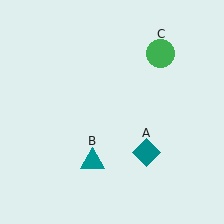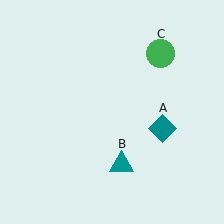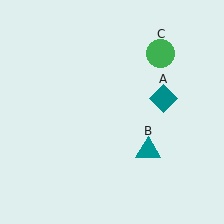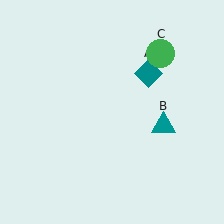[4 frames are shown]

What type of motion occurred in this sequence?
The teal diamond (object A), teal triangle (object B) rotated counterclockwise around the center of the scene.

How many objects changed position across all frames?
2 objects changed position: teal diamond (object A), teal triangle (object B).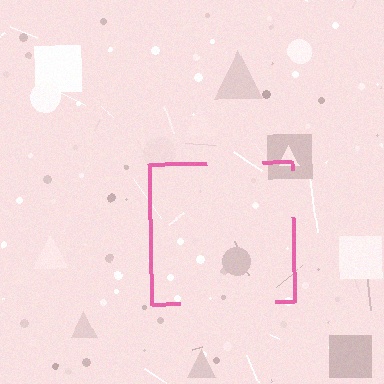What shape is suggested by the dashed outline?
The dashed outline suggests a square.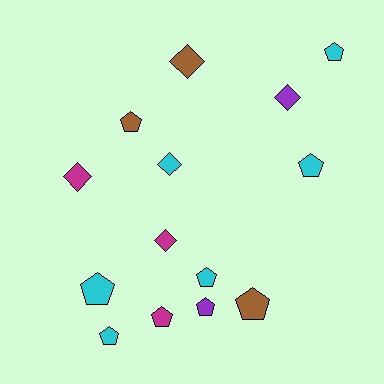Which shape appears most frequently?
Pentagon, with 9 objects.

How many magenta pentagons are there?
There is 1 magenta pentagon.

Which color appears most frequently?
Cyan, with 6 objects.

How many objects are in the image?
There are 14 objects.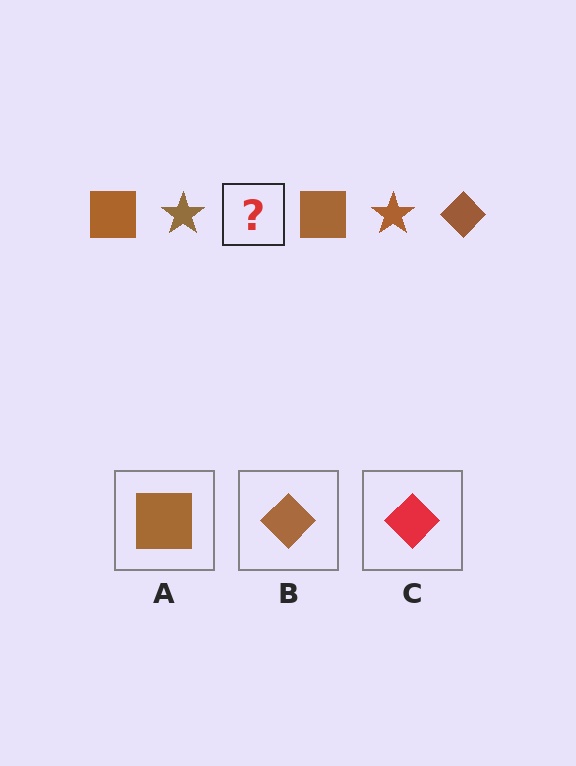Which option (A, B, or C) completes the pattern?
B.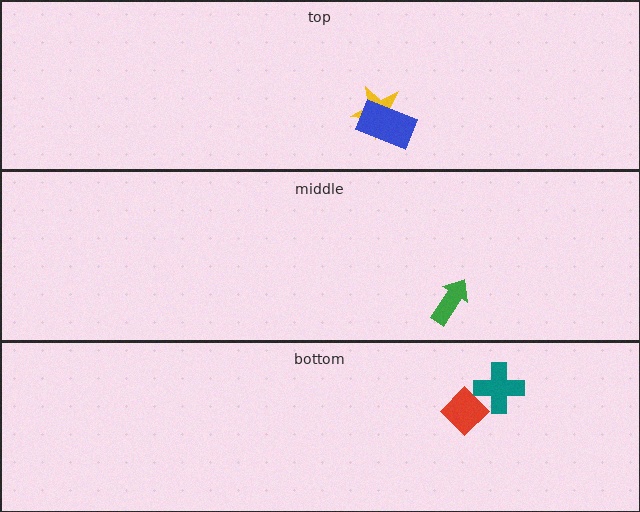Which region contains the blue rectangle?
The top region.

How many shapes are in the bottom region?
2.